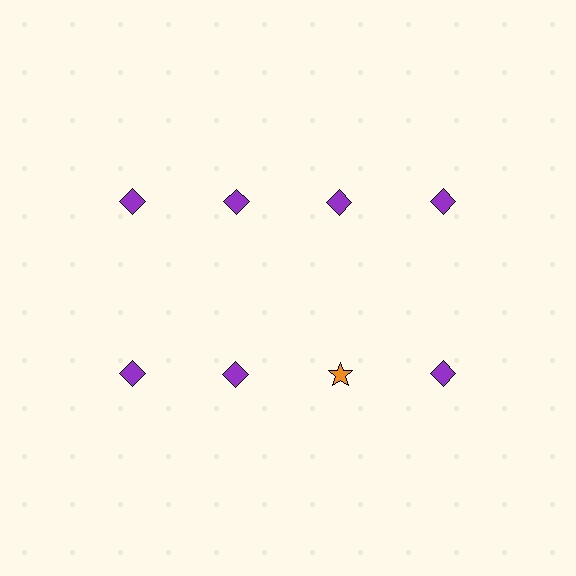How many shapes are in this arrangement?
There are 8 shapes arranged in a grid pattern.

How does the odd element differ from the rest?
It differs in both color (orange instead of purple) and shape (star instead of diamond).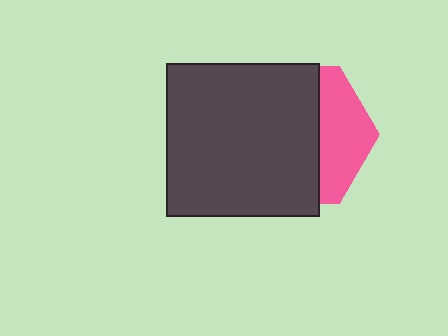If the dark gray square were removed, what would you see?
You would see the complete pink hexagon.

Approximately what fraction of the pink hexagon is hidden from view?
Roughly 66% of the pink hexagon is hidden behind the dark gray square.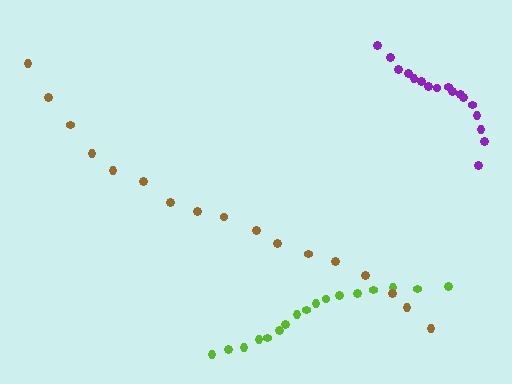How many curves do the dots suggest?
There are 3 distinct paths.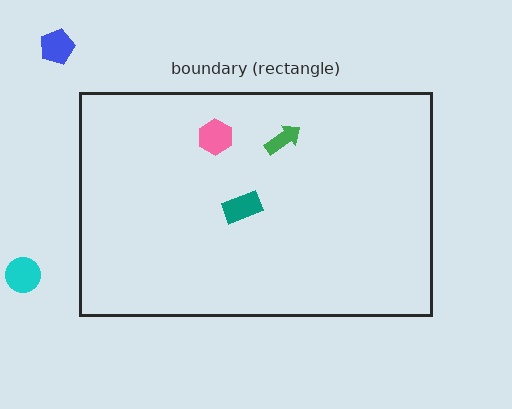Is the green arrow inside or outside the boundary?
Inside.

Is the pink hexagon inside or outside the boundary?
Inside.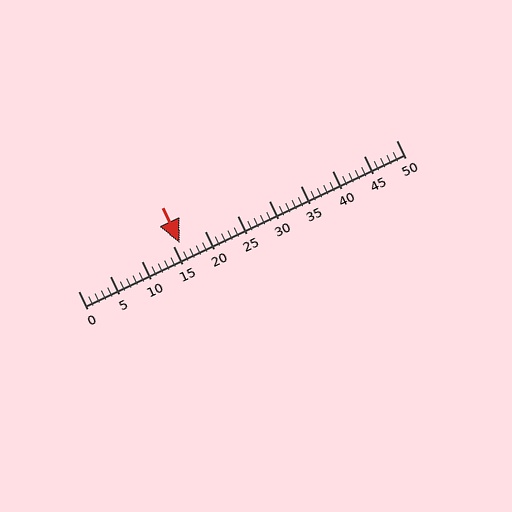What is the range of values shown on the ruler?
The ruler shows values from 0 to 50.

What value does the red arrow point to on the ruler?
The red arrow points to approximately 16.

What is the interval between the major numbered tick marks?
The major tick marks are spaced 5 units apart.